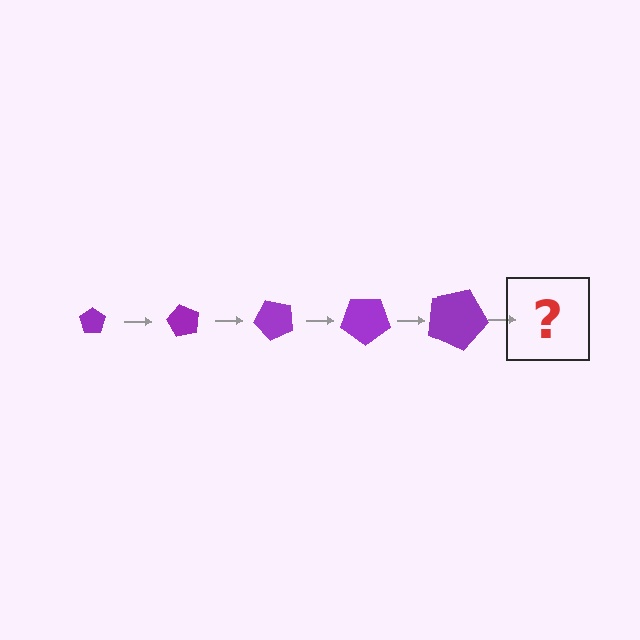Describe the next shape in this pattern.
It should be a pentagon, larger than the previous one and rotated 300 degrees from the start.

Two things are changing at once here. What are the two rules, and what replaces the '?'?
The two rules are that the pentagon grows larger each step and it rotates 60 degrees each step. The '?' should be a pentagon, larger than the previous one and rotated 300 degrees from the start.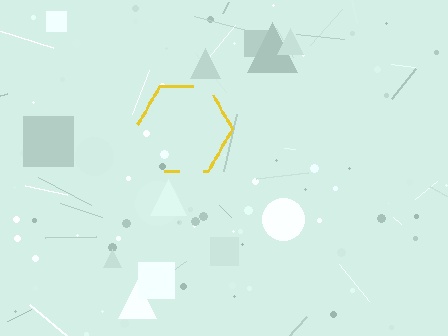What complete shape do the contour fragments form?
The contour fragments form a hexagon.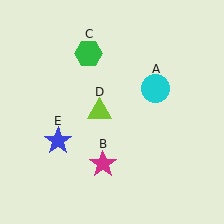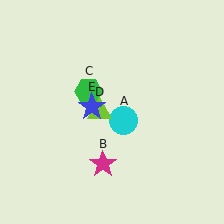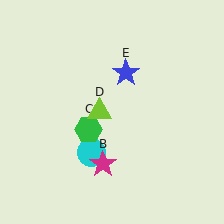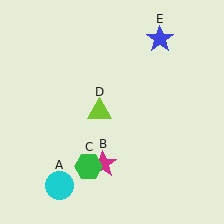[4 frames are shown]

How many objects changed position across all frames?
3 objects changed position: cyan circle (object A), green hexagon (object C), blue star (object E).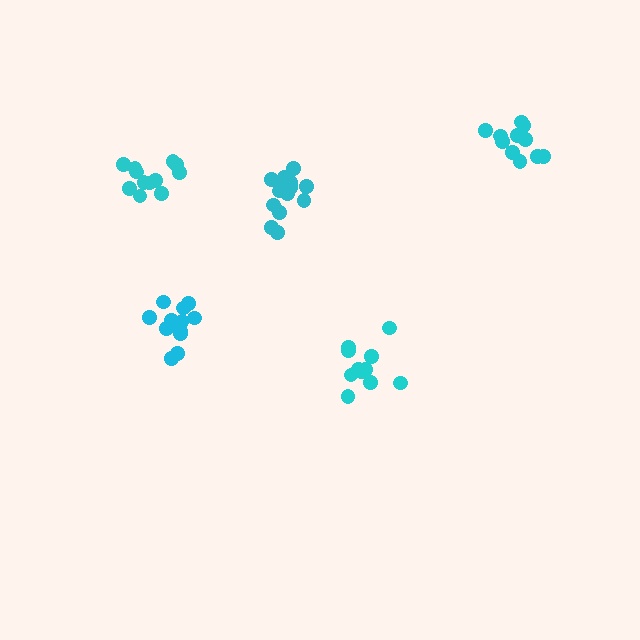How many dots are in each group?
Group 1: 12 dots, Group 2: 14 dots, Group 3: 12 dots, Group 4: 11 dots, Group 5: 12 dots (61 total).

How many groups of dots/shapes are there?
There are 5 groups.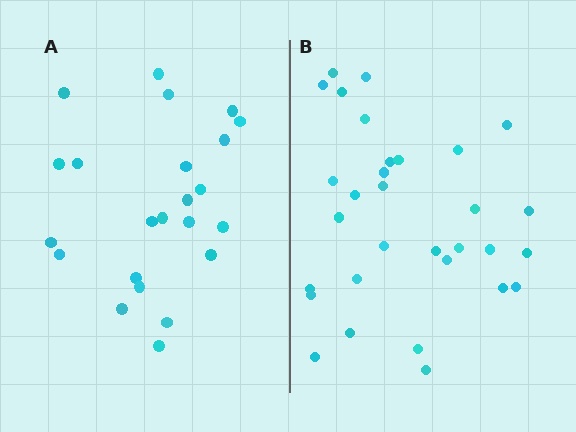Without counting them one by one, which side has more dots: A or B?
Region B (the right region) has more dots.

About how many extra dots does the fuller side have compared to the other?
Region B has roughly 8 or so more dots than region A.